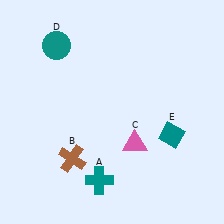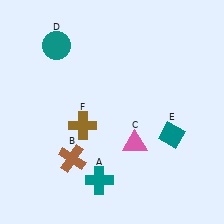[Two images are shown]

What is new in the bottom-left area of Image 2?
A brown cross (F) was added in the bottom-left area of Image 2.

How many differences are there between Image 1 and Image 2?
There is 1 difference between the two images.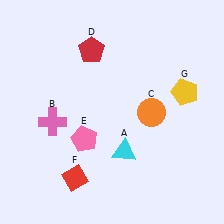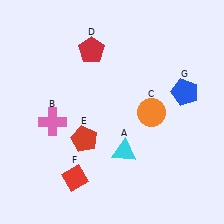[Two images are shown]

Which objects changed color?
E changed from pink to red. G changed from yellow to blue.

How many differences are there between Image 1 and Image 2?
There are 2 differences between the two images.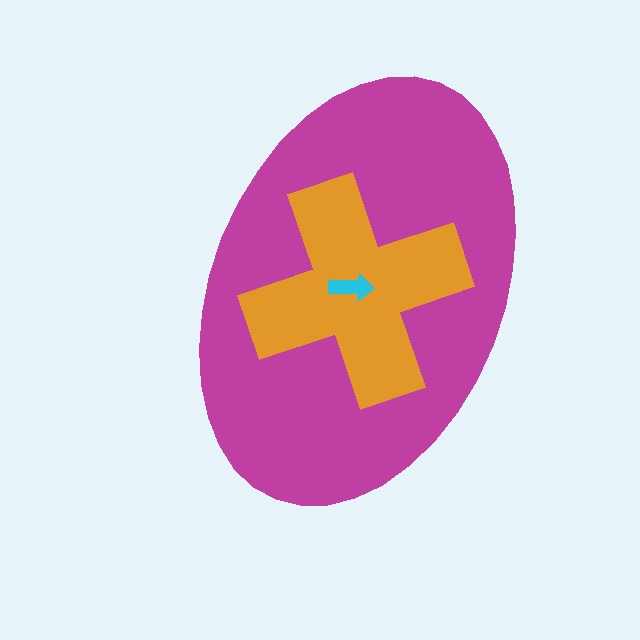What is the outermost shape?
The magenta ellipse.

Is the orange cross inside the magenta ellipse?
Yes.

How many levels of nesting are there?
3.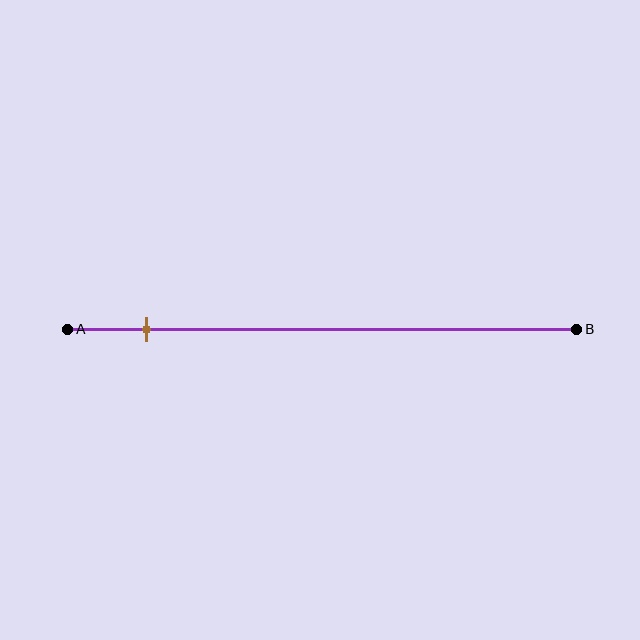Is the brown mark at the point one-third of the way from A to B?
No, the mark is at about 15% from A, not at the 33% one-third point.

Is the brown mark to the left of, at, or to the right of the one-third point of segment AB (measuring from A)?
The brown mark is to the left of the one-third point of segment AB.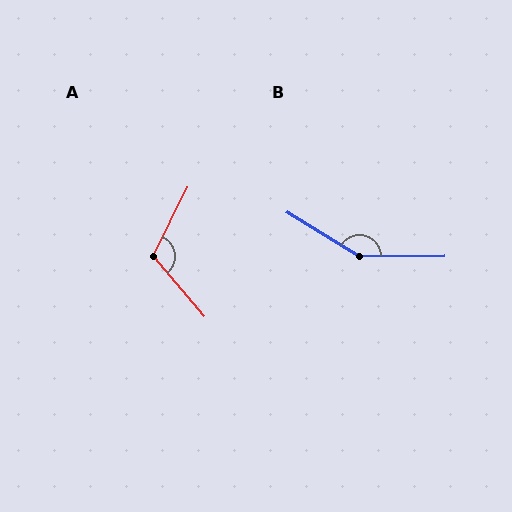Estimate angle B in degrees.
Approximately 148 degrees.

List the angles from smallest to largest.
A (114°), B (148°).